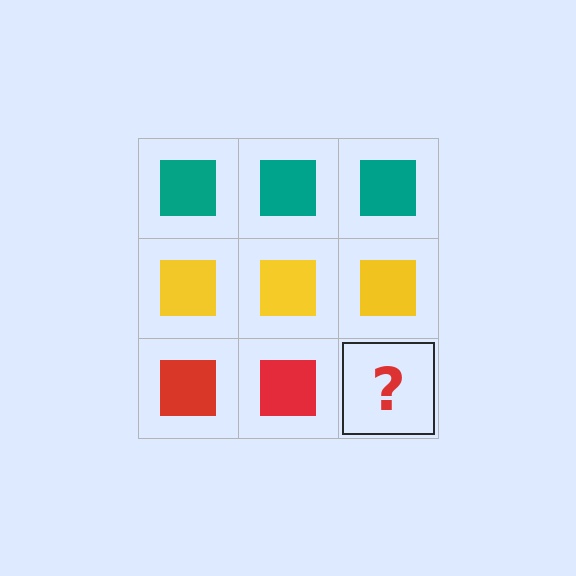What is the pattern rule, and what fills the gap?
The rule is that each row has a consistent color. The gap should be filled with a red square.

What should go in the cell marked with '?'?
The missing cell should contain a red square.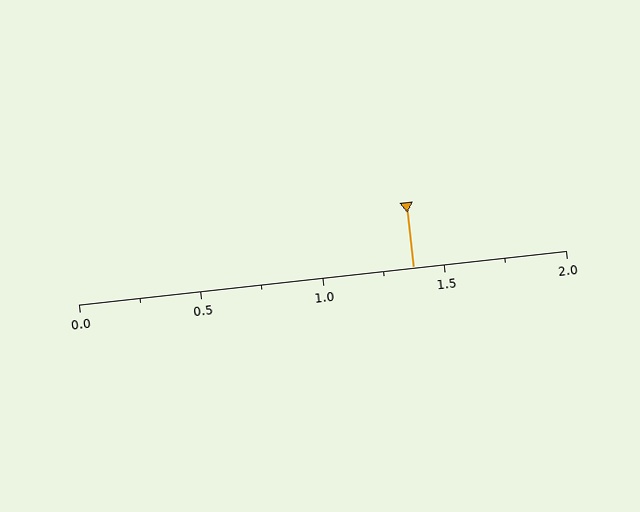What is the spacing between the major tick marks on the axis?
The major ticks are spaced 0.5 apart.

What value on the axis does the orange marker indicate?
The marker indicates approximately 1.38.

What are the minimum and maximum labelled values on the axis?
The axis runs from 0.0 to 2.0.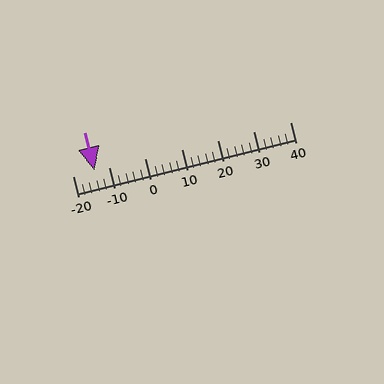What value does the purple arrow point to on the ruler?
The purple arrow points to approximately -14.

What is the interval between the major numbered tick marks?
The major tick marks are spaced 10 units apart.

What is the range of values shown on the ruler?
The ruler shows values from -20 to 40.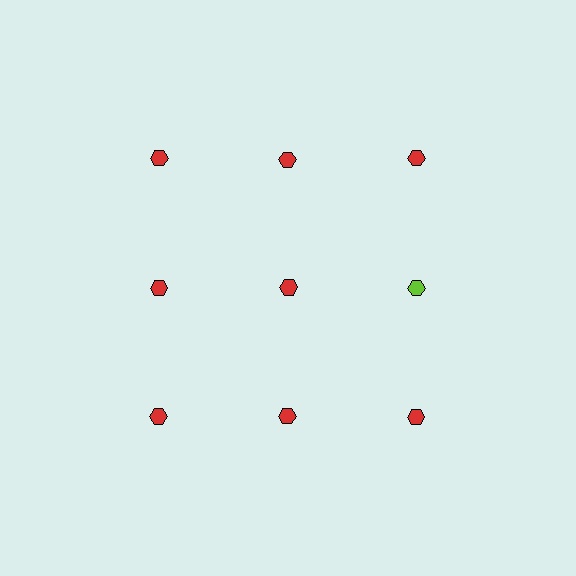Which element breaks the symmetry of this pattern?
The lime hexagon in the second row, center column breaks the symmetry. All other shapes are red hexagons.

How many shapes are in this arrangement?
There are 9 shapes arranged in a grid pattern.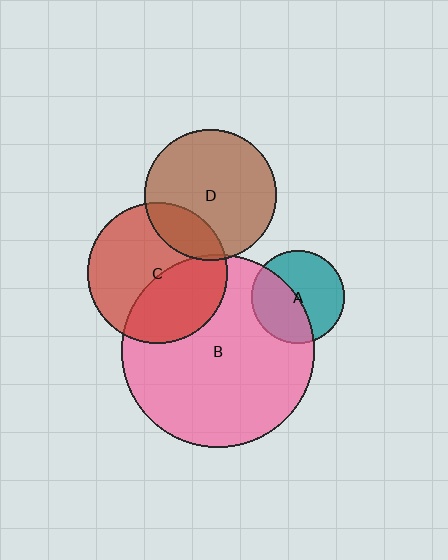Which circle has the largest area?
Circle B (pink).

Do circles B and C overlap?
Yes.